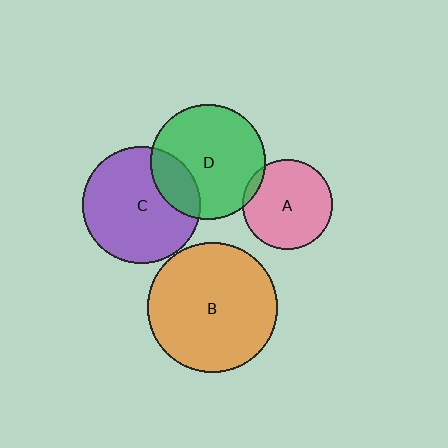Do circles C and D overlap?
Yes.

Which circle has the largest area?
Circle B (orange).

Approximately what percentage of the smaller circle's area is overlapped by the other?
Approximately 20%.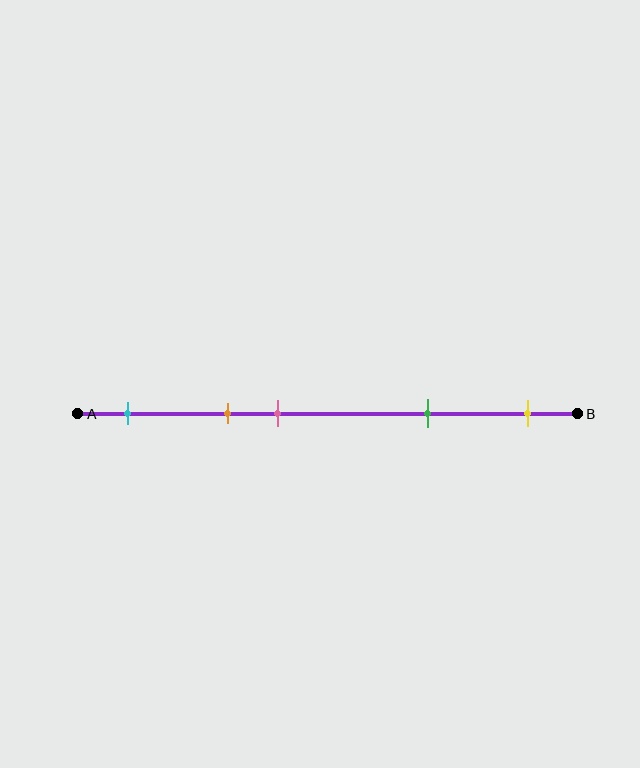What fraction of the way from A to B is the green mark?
The green mark is approximately 70% (0.7) of the way from A to B.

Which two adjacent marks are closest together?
The orange and pink marks are the closest adjacent pair.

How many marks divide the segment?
There are 5 marks dividing the segment.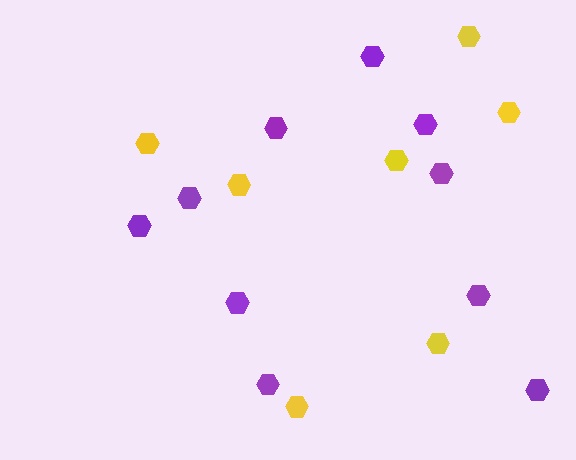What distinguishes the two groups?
There are 2 groups: one group of purple hexagons (10) and one group of yellow hexagons (7).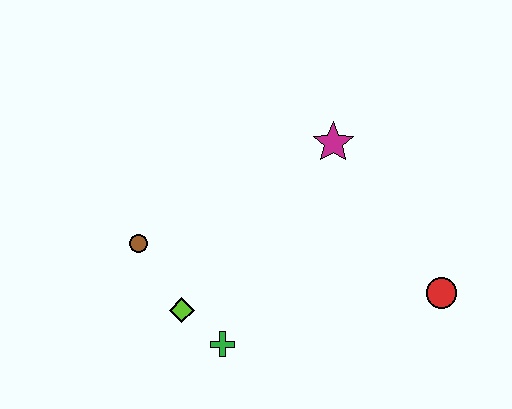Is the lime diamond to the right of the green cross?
No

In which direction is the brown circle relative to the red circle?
The brown circle is to the left of the red circle.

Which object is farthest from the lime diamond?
The red circle is farthest from the lime diamond.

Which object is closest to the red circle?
The magenta star is closest to the red circle.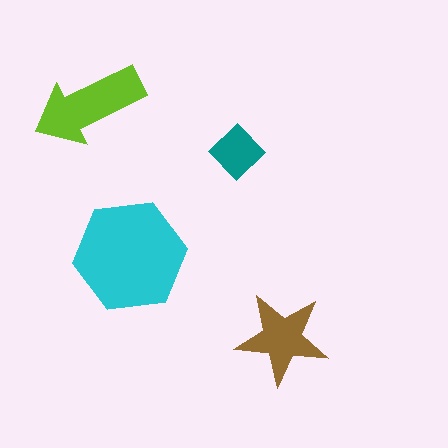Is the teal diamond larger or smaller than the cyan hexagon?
Smaller.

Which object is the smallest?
The teal diamond.